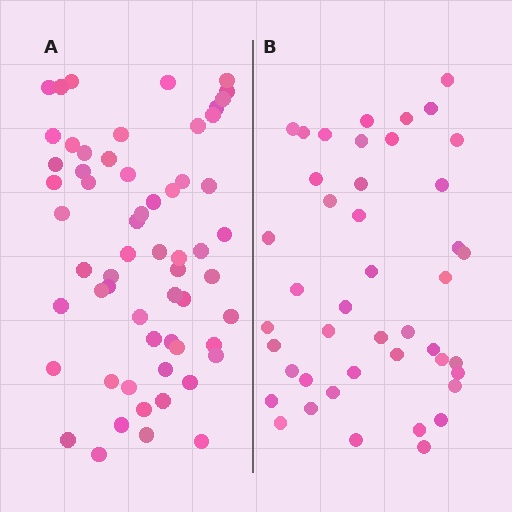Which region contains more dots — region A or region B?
Region A (the left region) has more dots.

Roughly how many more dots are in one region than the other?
Region A has approximately 15 more dots than region B.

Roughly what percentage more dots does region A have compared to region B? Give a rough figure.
About 35% more.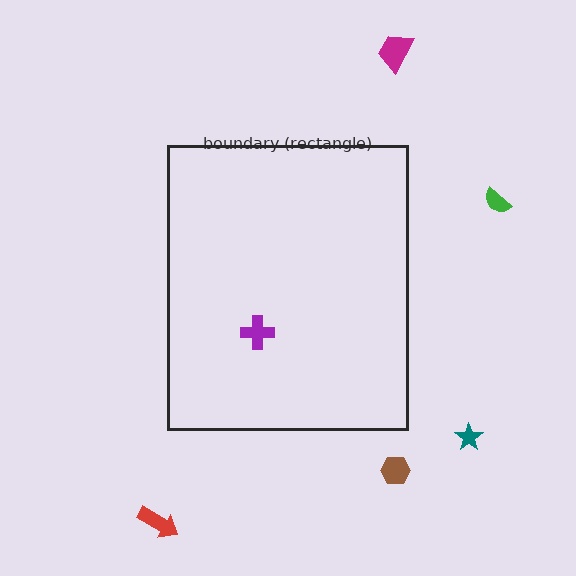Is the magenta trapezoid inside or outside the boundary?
Outside.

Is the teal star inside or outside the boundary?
Outside.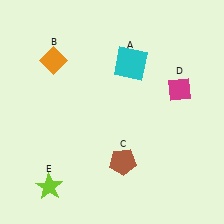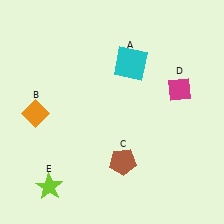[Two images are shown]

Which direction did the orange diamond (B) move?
The orange diamond (B) moved down.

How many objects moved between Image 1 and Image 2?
1 object moved between the two images.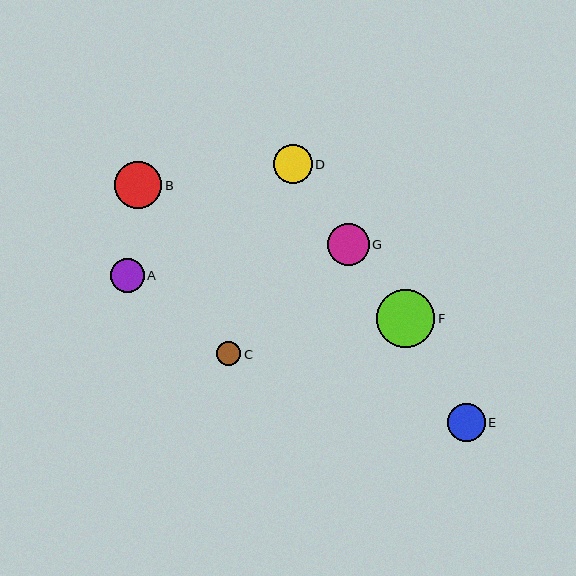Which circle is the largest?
Circle F is the largest with a size of approximately 58 pixels.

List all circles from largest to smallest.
From largest to smallest: F, B, G, D, E, A, C.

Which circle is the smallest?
Circle C is the smallest with a size of approximately 24 pixels.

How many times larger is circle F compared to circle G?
Circle F is approximately 1.4 times the size of circle G.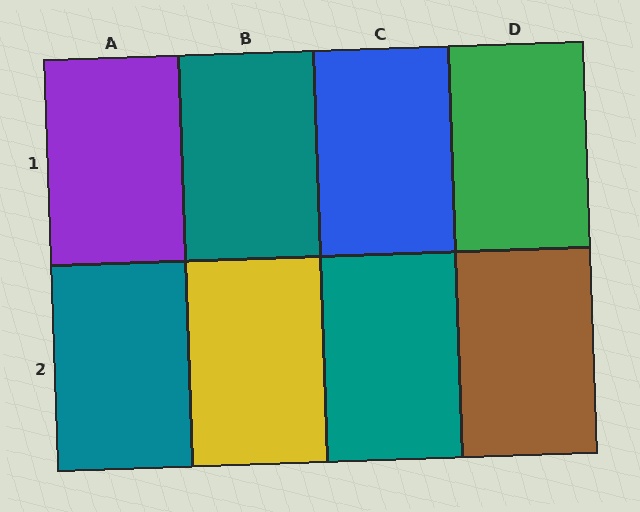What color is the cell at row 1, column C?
Blue.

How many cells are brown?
1 cell is brown.